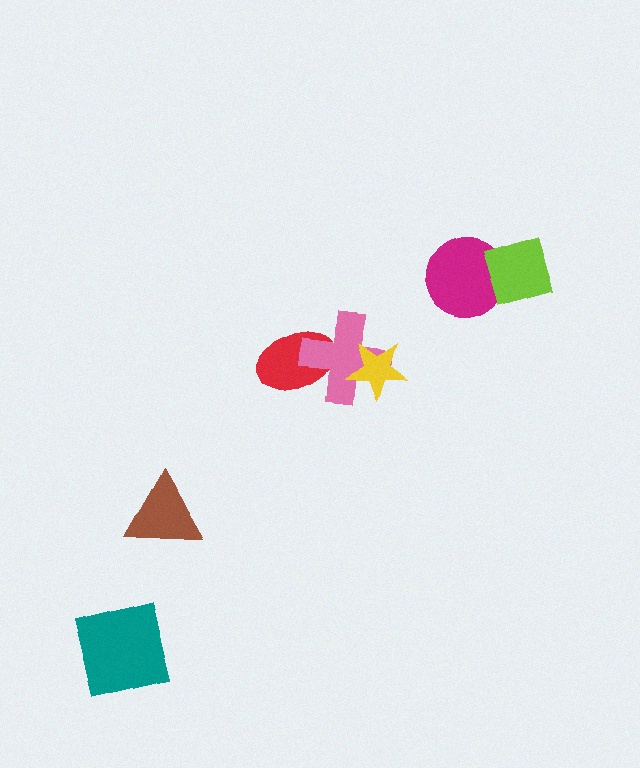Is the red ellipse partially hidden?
Yes, it is partially covered by another shape.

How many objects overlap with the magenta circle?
1 object overlaps with the magenta circle.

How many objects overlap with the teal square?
0 objects overlap with the teal square.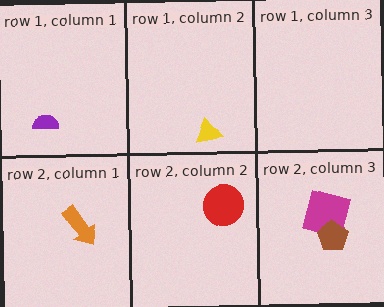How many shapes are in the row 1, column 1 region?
1.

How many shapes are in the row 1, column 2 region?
1.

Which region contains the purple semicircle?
The row 1, column 1 region.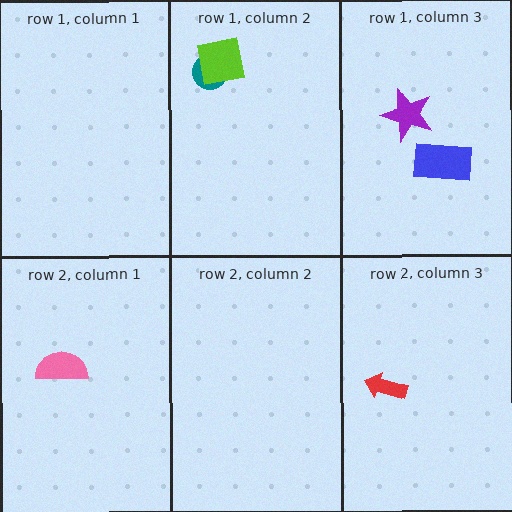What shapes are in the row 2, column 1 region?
The pink semicircle.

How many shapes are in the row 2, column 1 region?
1.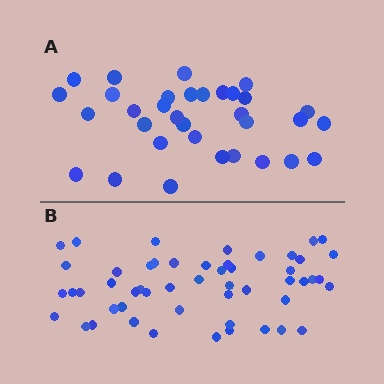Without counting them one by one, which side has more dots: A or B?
Region B (the bottom region) has more dots.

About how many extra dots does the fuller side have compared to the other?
Region B has approximately 20 more dots than region A.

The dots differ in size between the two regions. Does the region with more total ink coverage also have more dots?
No. Region A has more total ink coverage because its dots are larger, but region B actually contains more individual dots. Total area can be misleading — the number of items is what matters here.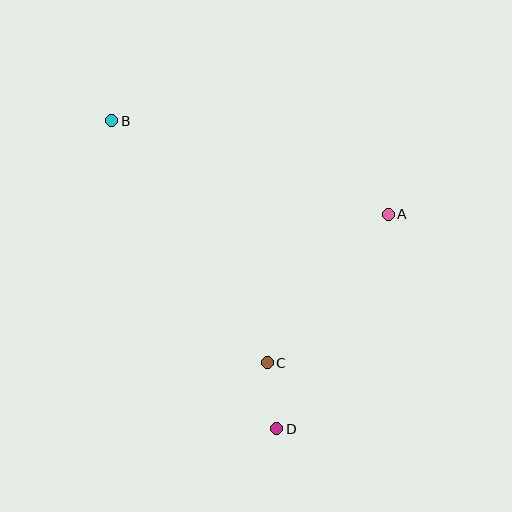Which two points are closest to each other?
Points C and D are closest to each other.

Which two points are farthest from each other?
Points B and D are farthest from each other.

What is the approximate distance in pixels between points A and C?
The distance between A and C is approximately 192 pixels.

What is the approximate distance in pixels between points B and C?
The distance between B and C is approximately 287 pixels.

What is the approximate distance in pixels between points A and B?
The distance between A and B is approximately 292 pixels.